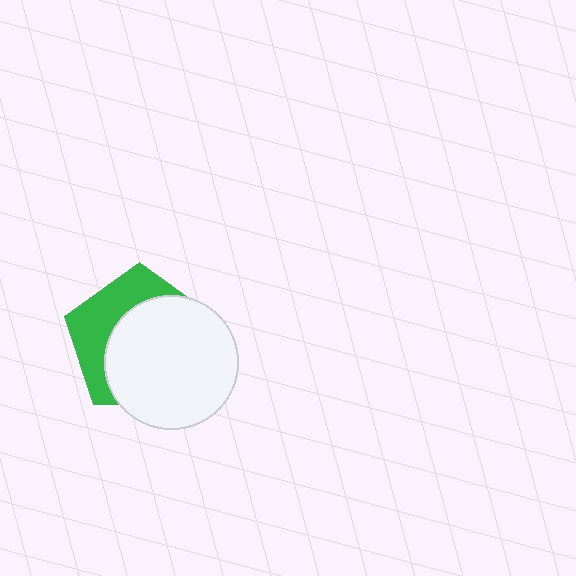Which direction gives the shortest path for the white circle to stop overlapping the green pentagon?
Moving toward the lower-right gives the shortest separation.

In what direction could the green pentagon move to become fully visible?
The green pentagon could move toward the upper-left. That would shift it out from behind the white circle entirely.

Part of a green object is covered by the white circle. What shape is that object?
It is a pentagon.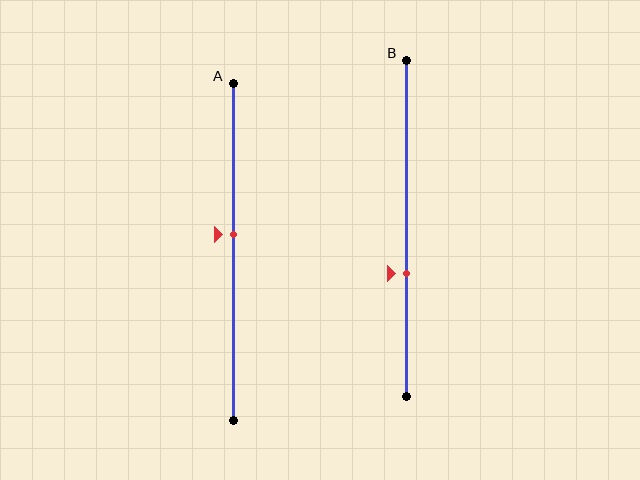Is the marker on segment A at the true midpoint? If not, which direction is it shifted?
No, the marker on segment A is shifted upward by about 5% of the segment length.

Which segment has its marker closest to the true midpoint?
Segment A has its marker closest to the true midpoint.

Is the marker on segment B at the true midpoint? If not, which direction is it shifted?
No, the marker on segment B is shifted downward by about 13% of the segment length.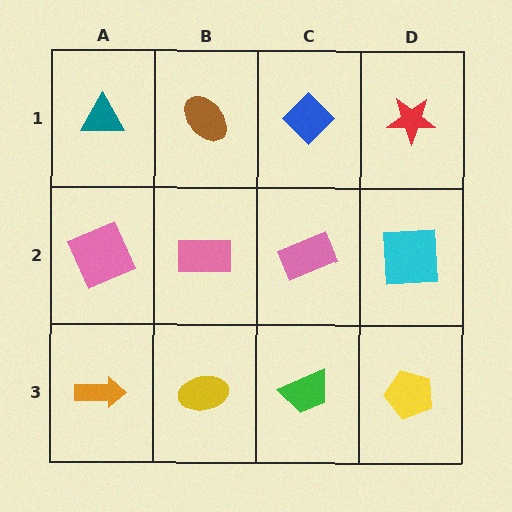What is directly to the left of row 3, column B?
An orange arrow.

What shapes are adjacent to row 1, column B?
A pink rectangle (row 2, column B), a teal triangle (row 1, column A), a blue diamond (row 1, column C).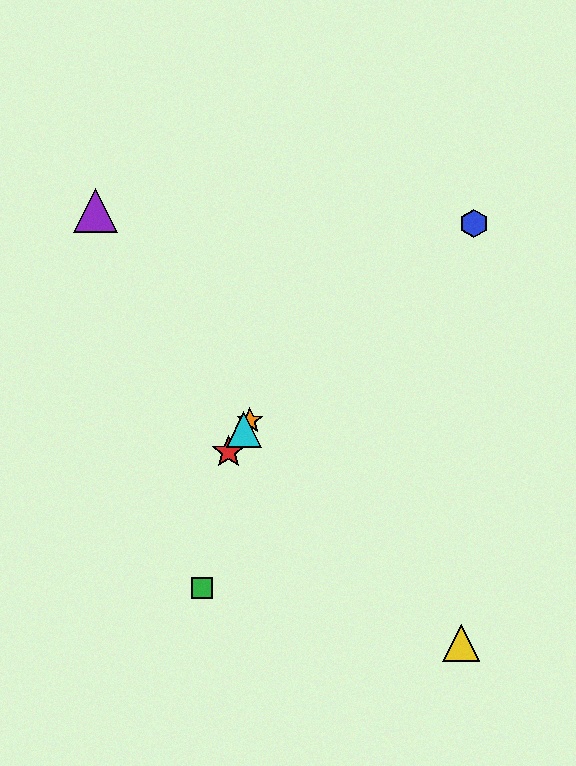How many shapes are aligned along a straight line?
3 shapes (the red star, the orange star, the cyan triangle) are aligned along a straight line.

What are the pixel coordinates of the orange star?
The orange star is at (250, 421).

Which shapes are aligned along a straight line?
The red star, the orange star, the cyan triangle are aligned along a straight line.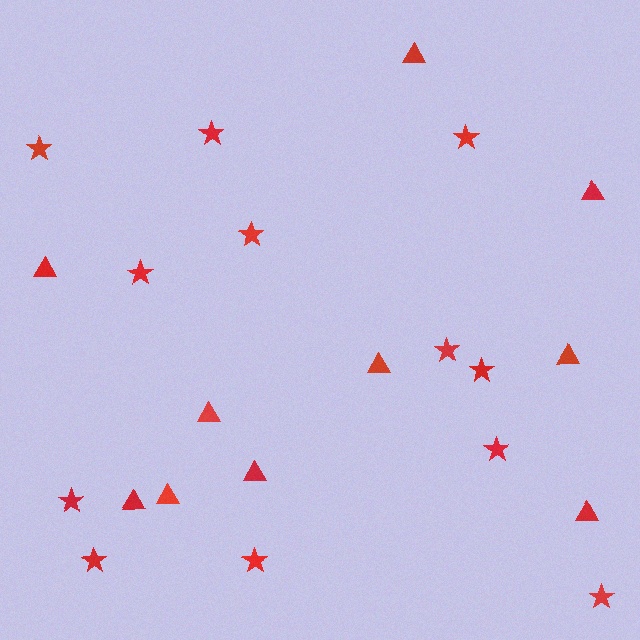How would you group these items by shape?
There are 2 groups: one group of triangles (10) and one group of stars (12).